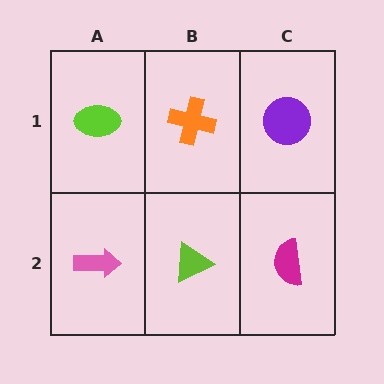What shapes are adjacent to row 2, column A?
A lime ellipse (row 1, column A), a lime triangle (row 2, column B).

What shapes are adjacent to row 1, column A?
A pink arrow (row 2, column A), an orange cross (row 1, column B).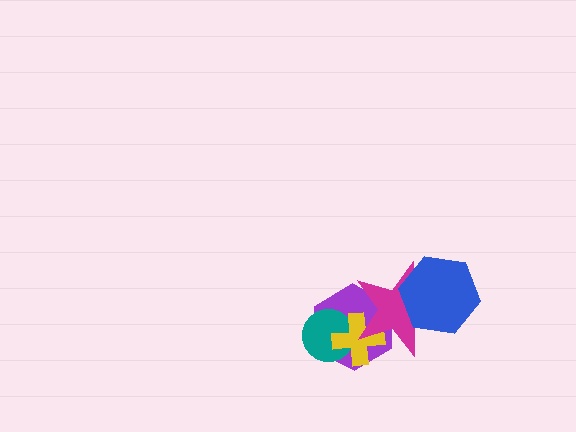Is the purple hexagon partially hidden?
Yes, it is partially covered by another shape.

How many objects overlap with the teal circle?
2 objects overlap with the teal circle.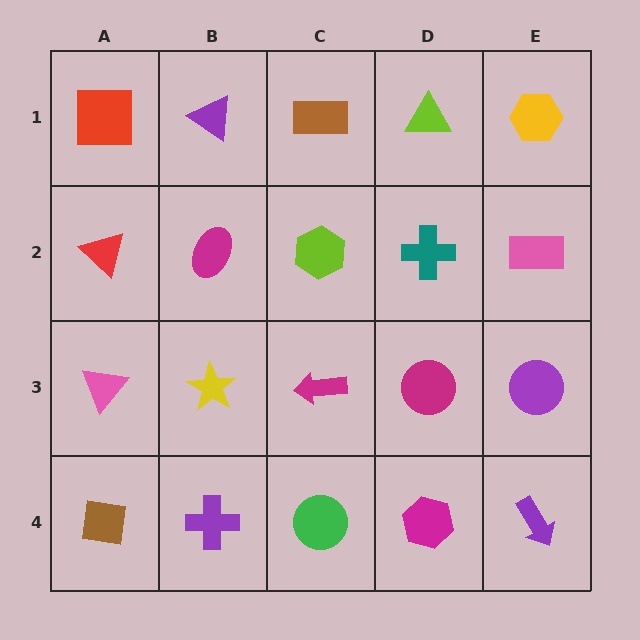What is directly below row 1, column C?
A lime hexagon.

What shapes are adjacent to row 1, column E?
A pink rectangle (row 2, column E), a lime triangle (row 1, column D).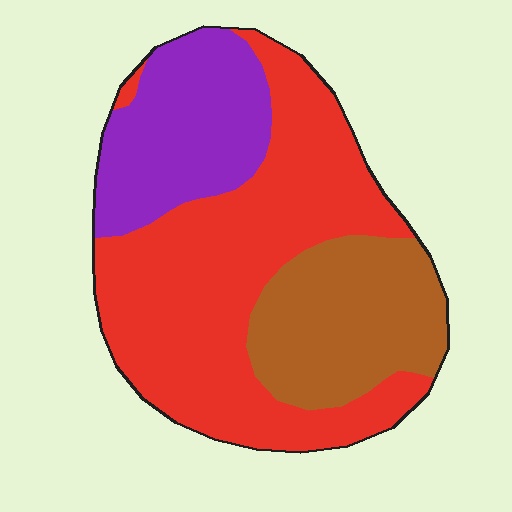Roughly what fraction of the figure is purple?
Purple covers roughly 25% of the figure.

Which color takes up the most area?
Red, at roughly 55%.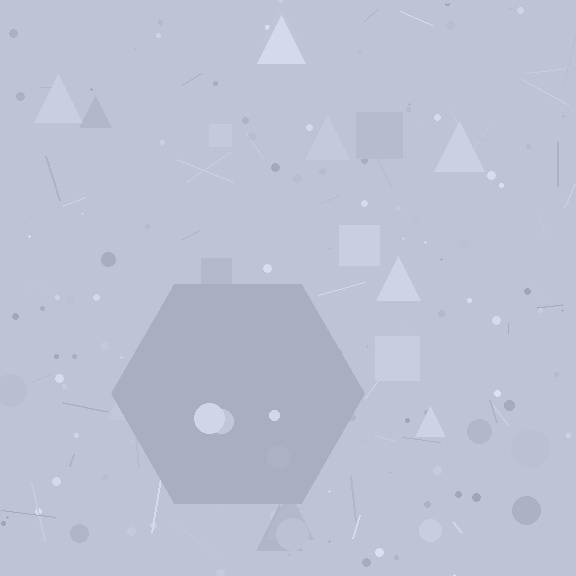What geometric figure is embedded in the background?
A hexagon is embedded in the background.